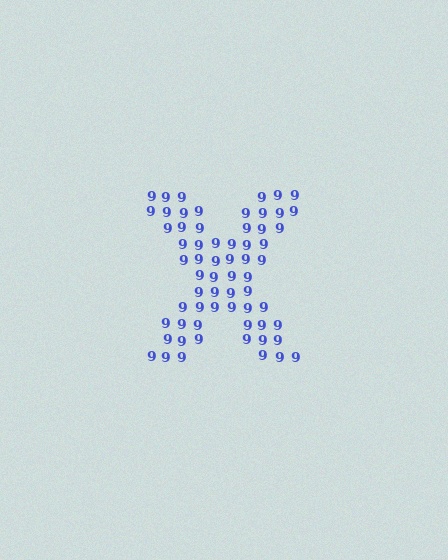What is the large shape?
The large shape is the letter X.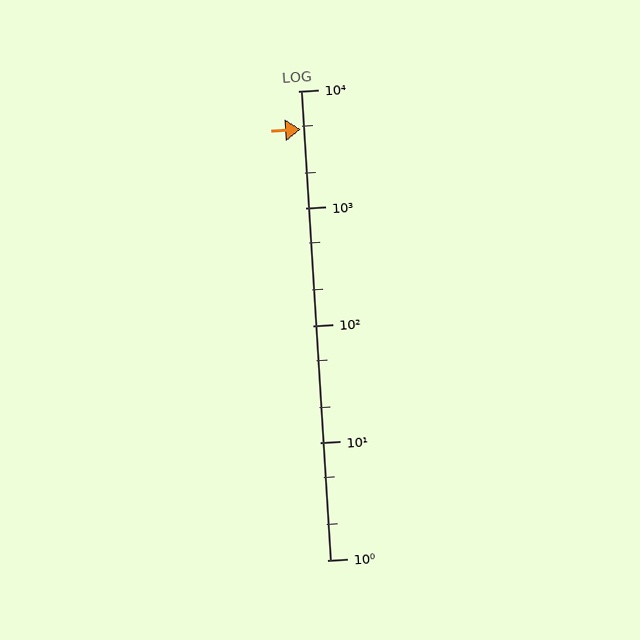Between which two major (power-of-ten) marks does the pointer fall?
The pointer is between 1000 and 10000.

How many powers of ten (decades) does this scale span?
The scale spans 4 decades, from 1 to 10000.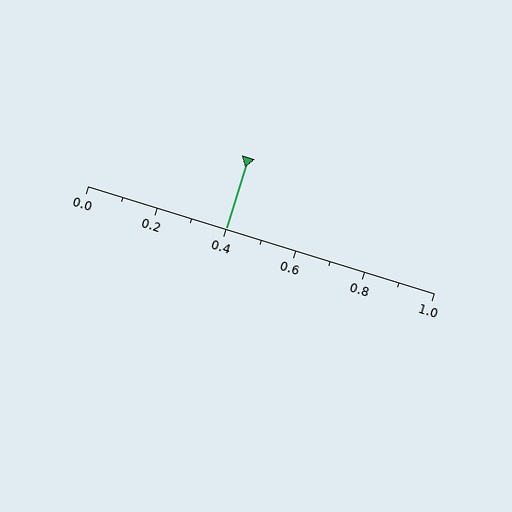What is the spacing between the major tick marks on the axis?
The major ticks are spaced 0.2 apart.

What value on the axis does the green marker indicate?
The marker indicates approximately 0.4.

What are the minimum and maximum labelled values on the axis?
The axis runs from 0.0 to 1.0.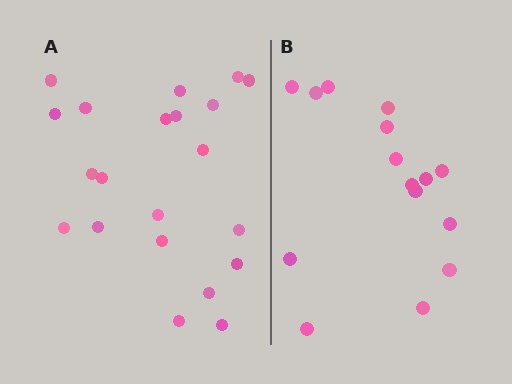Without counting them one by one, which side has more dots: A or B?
Region A (the left region) has more dots.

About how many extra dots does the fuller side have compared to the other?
Region A has about 6 more dots than region B.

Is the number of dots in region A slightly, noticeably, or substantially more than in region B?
Region A has noticeably more, but not dramatically so. The ratio is roughly 1.4 to 1.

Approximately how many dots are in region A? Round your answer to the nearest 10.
About 20 dots. (The exact count is 21, which rounds to 20.)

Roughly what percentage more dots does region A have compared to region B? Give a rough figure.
About 40% more.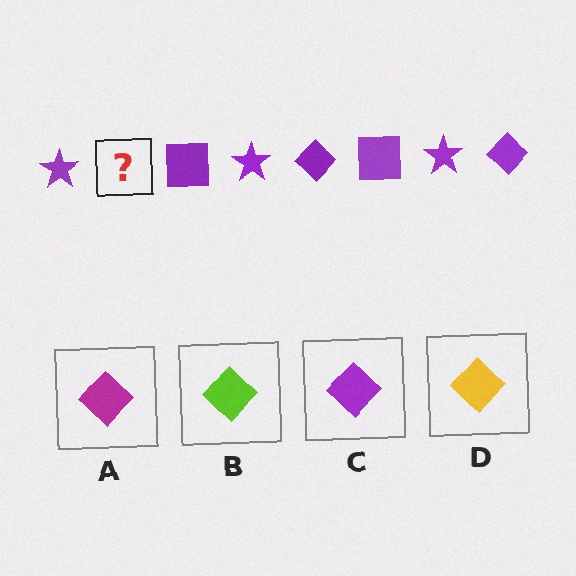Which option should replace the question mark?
Option C.